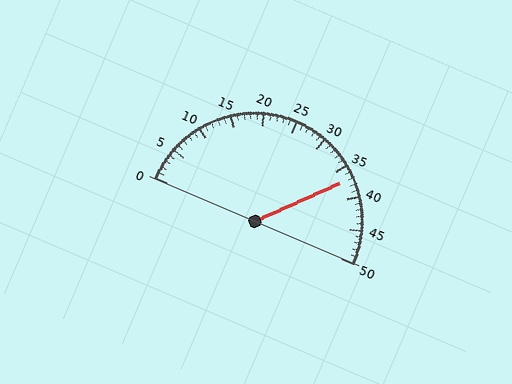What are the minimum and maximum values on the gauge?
The gauge ranges from 0 to 50.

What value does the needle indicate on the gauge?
The needle indicates approximately 37.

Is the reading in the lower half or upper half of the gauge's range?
The reading is in the upper half of the range (0 to 50).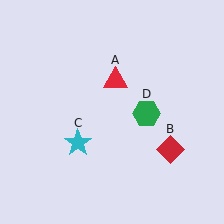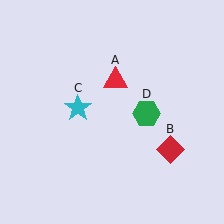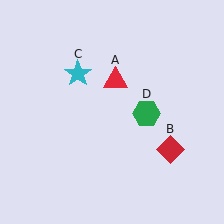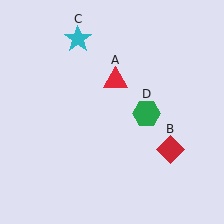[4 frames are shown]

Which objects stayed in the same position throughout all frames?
Red triangle (object A) and red diamond (object B) and green hexagon (object D) remained stationary.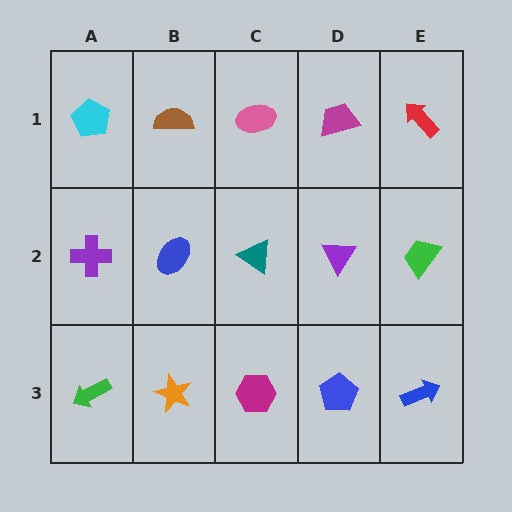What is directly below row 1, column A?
A purple cross.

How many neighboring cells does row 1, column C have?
3.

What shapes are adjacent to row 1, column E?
A green trapezoid (row 2, column E), a magenta trapezoid (row 1, column D).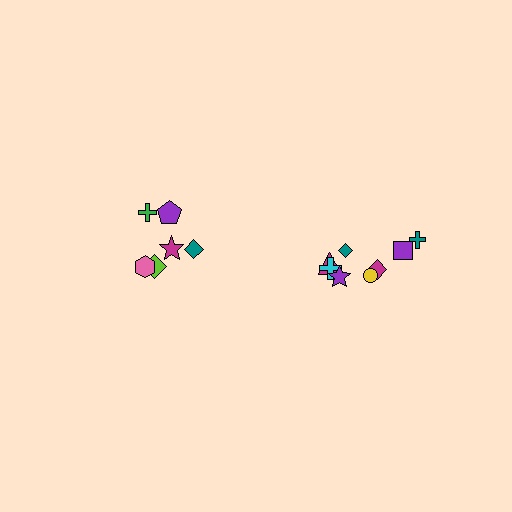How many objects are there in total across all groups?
There are 14 objects.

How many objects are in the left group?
There are 6 objects.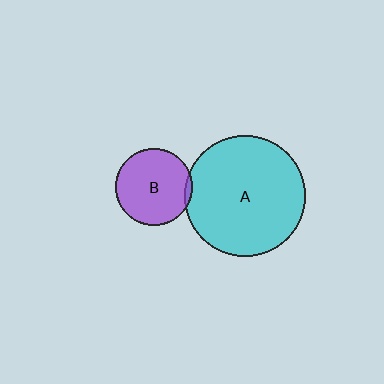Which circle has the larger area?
Circle A (cyan).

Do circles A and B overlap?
Yes.